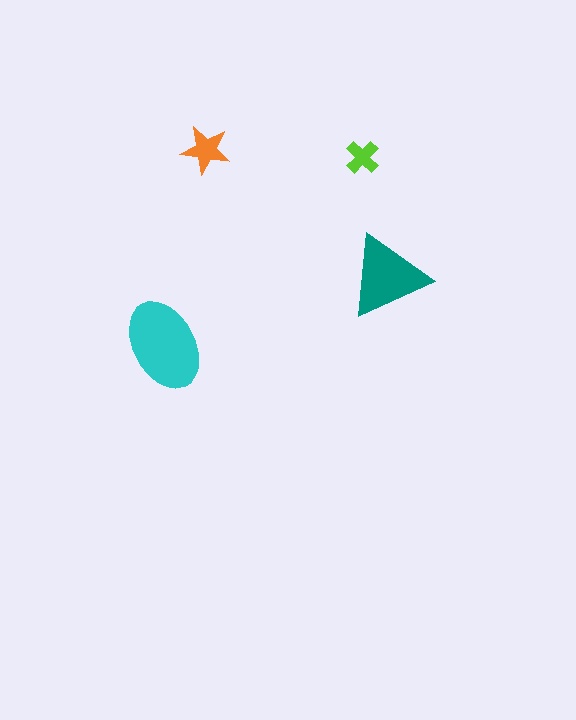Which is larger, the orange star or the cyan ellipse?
The cyan ellipse.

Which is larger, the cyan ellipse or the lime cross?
The cyan ellipse.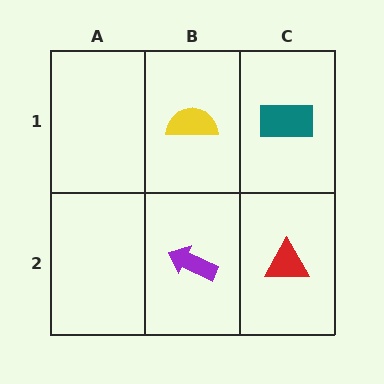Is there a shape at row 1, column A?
No, that cell is empty.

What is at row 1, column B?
A yellow semicircle.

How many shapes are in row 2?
2 shapes.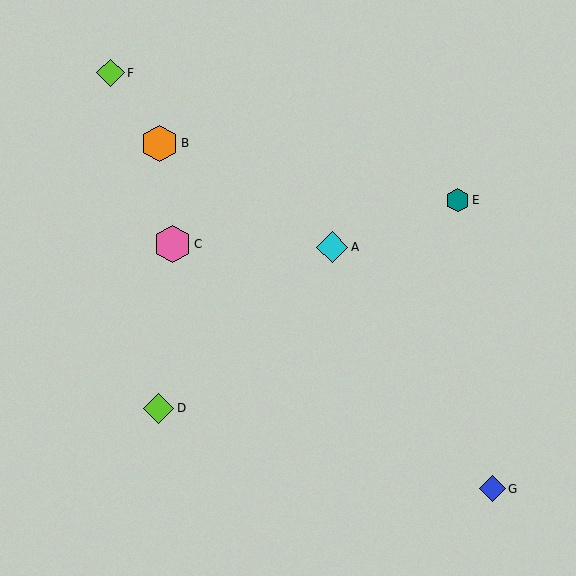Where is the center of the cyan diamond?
The center of the cyan diamond is at (332, 247).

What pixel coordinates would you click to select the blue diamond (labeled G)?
Click at (492, 489) to select the blue diamond G.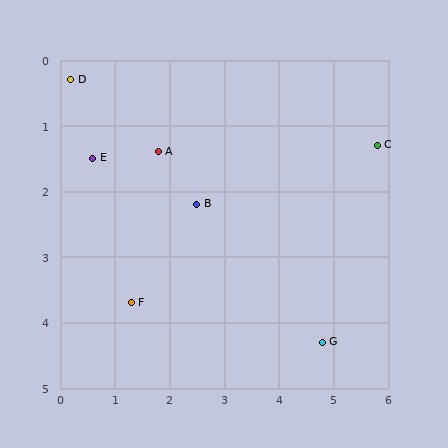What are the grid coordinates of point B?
Point B is at approximately (2.5, 2.2).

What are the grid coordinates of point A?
Point A is at approximately (1.8, 1.4).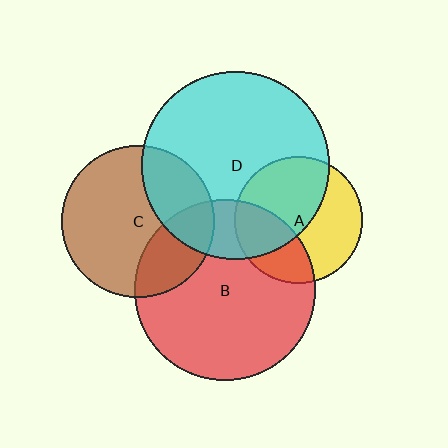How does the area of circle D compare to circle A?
Approximately 2.2 times.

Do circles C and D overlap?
Yes.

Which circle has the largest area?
Circle D (cyan).